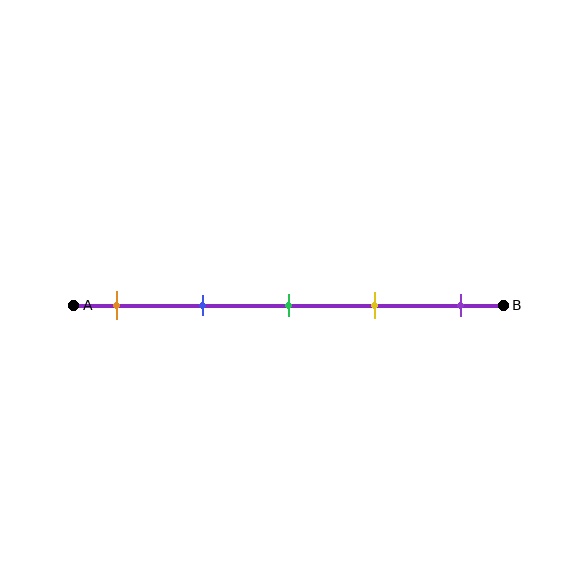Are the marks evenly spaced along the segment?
Yes, the marks are approximately evenly spaced.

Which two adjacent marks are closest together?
The green and yellow marks are the closest adjacent pair.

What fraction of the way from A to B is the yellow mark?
The yellow mark is approximately 70% (0.7) of the way from A to B.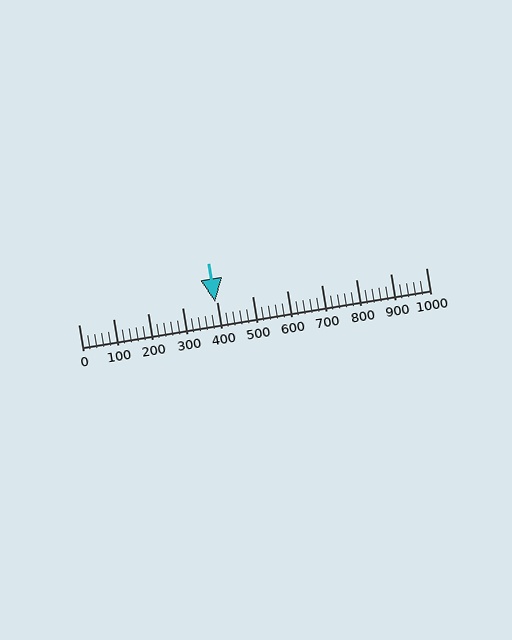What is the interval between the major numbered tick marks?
The major tick marks are spaced 100 units apart.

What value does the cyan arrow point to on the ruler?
The cyan arrow points to approximately 392.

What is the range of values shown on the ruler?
The ruler shows values from 0 to 1000.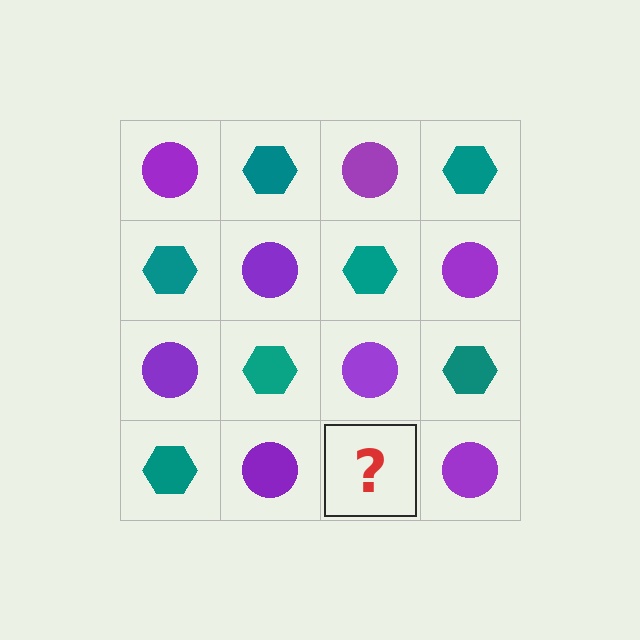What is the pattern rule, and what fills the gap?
The rule is that it alternates purple circle and teal hexagon in a checkerboard pattern. The gap should be filled with a teal hexagon.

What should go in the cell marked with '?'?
The missing cell should contain a teal hexagon.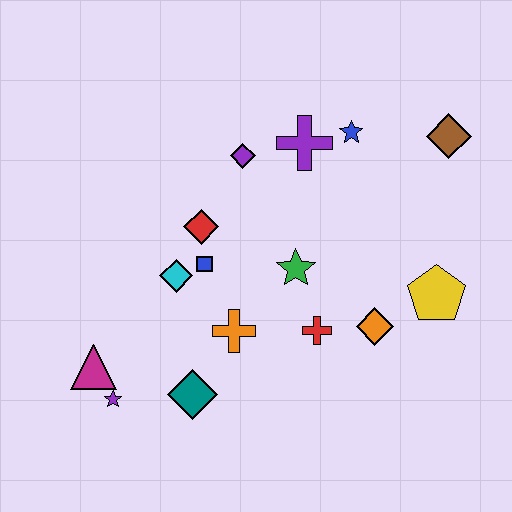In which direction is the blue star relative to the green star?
The blue star is above the green star.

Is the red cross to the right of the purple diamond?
Yes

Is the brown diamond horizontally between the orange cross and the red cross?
No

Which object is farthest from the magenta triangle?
The brown diamond is farthest from the magenta triangle.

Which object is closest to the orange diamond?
The red cross is closest to the orange diamond.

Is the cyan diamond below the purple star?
No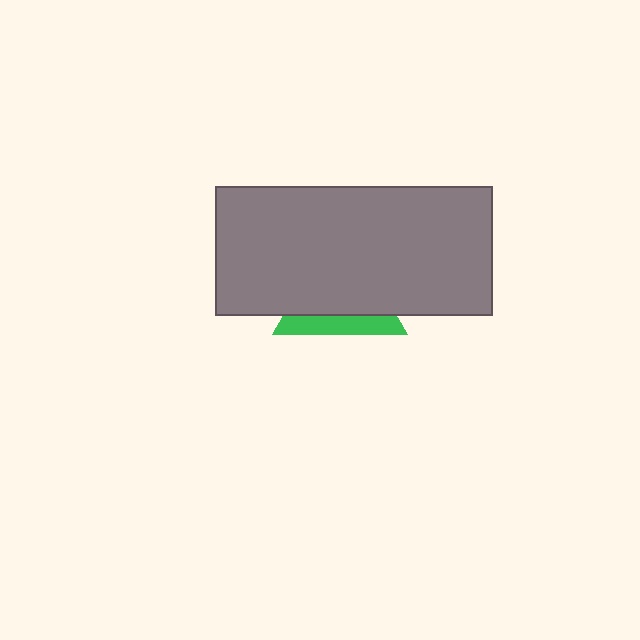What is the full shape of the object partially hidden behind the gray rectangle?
The partially hidden object is a green triangle.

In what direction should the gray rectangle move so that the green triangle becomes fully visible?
The gray rectangle should move up. That is the shortest direction to clear the overlap and leave the green triangle fully visible.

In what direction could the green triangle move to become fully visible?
The green triangle could move down. That would shift it out from behind the gray rectangle entirely.